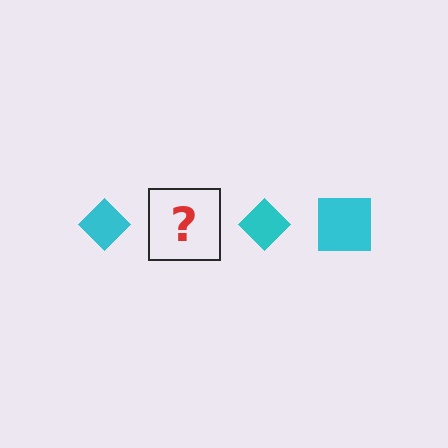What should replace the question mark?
The question mark should be replaced with a cyan square.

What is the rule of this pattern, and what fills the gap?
The rule is that the pattern cycles through diamond, square shapes in cyan. The gap should be filled with a cyan square.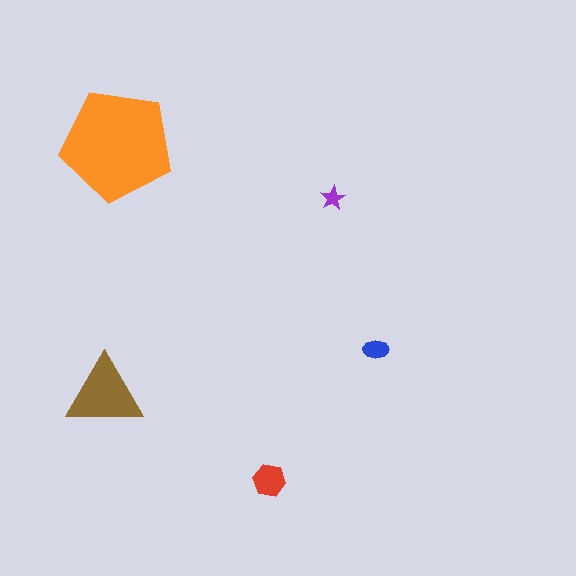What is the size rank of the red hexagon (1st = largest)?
3rd.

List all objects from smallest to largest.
The purple star, the blue ellipse, the red hexagon, the brown triangle, the orange pentagon.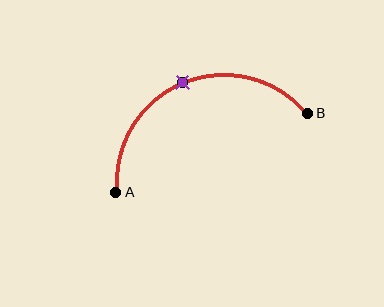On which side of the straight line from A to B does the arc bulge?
The arc bulges above the straight line connecting A and B.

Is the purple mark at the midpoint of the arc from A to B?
Yes. The purple mark lies on the arc at equal arc-length from both A and B — it is the arc midpoint.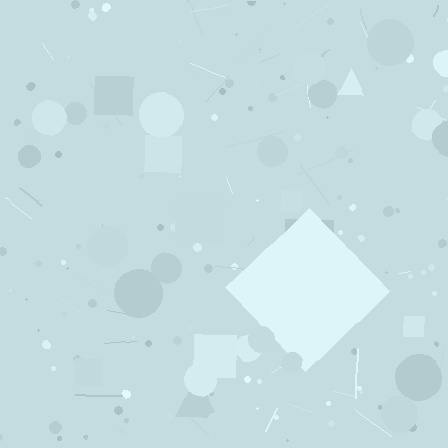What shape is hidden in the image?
A diamond is hidden in the image.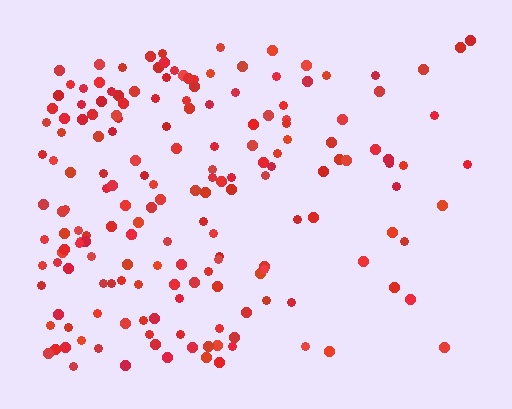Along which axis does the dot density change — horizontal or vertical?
Horizontal.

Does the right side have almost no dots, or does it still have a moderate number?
Still a moderate number, just noticeably fewer than the left.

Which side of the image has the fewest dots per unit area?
The right.